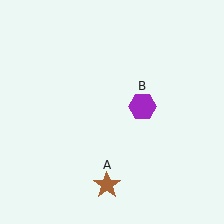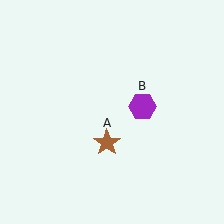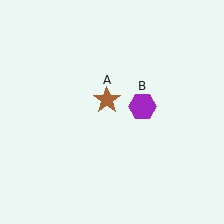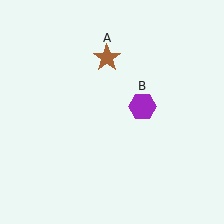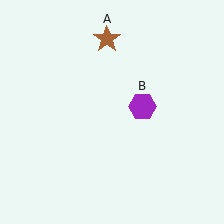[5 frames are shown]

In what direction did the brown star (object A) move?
The brown star (object A) moved up.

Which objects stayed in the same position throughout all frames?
Purple hexagon (object B) remained stationary.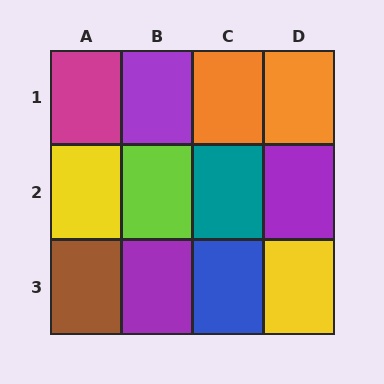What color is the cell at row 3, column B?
Purple.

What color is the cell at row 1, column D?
Orange.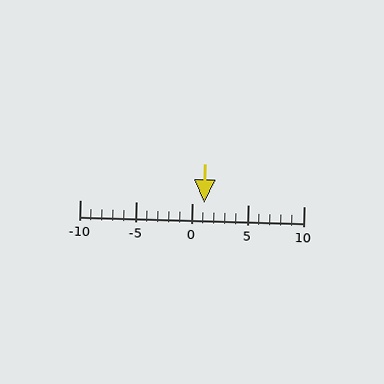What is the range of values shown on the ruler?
The ruler shows values from -10 to 10.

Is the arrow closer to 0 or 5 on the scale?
The arrow is closer to 0.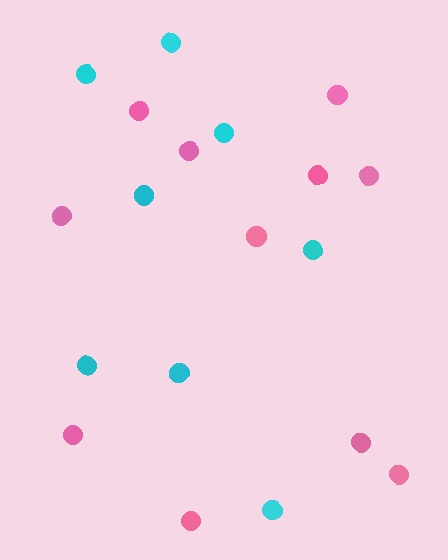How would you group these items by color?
There are 2 groups: one group of cyan circles (8) and one group of pink circles (11).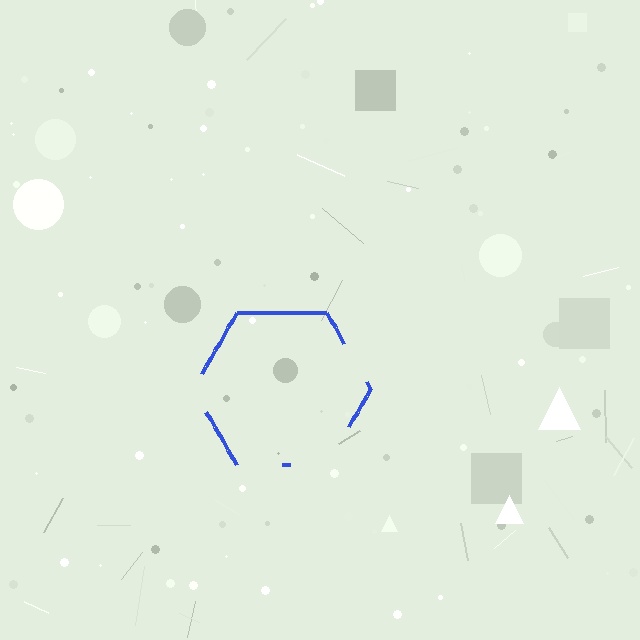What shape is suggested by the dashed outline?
The dashed outline suggests a hexagon.